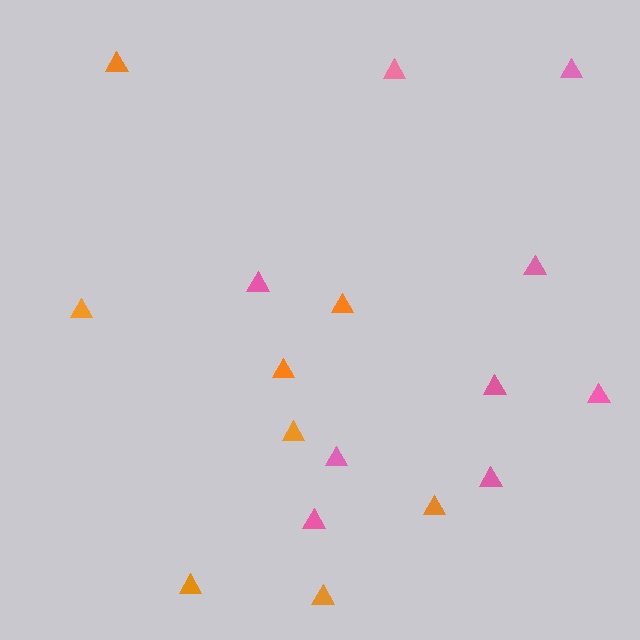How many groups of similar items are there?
There are 2 groups: one group of orange triangles (8) and one group of pink triangles (9).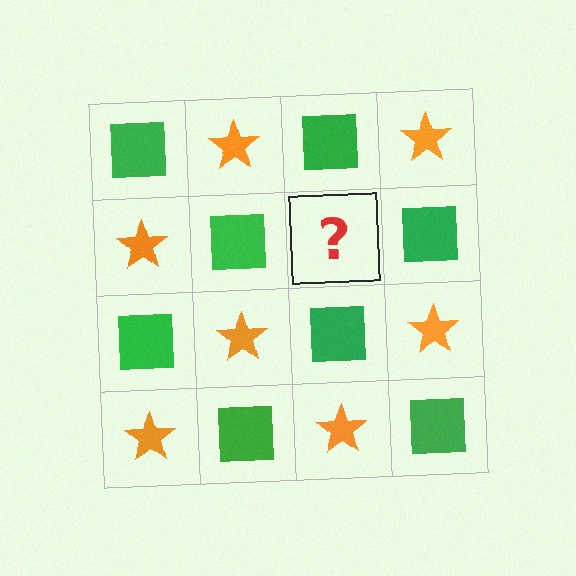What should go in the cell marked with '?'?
The missing cell should contain an orange star.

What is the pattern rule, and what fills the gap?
The rule is that it alternates green square and orange star in a checkerboard pattern. The gap should be filled with an orange star.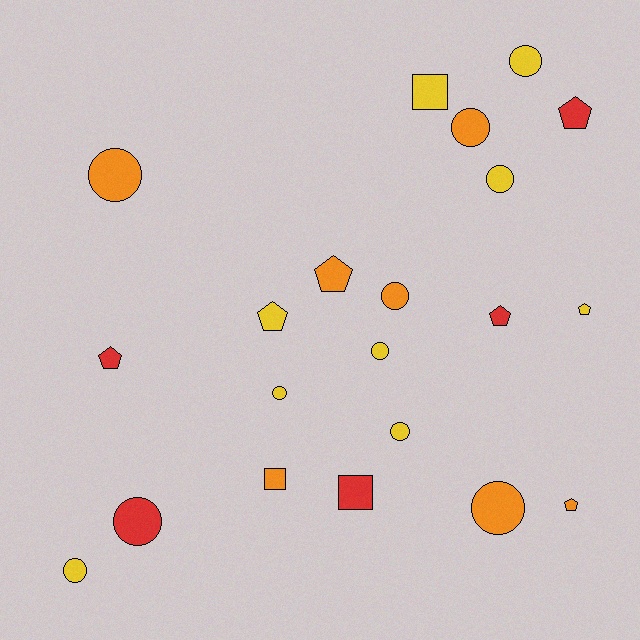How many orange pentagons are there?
There are 2 orange pentagons.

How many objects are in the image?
There are 21 objects.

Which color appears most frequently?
Yellow, with 9 objects.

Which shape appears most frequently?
Circle, with 11 objects.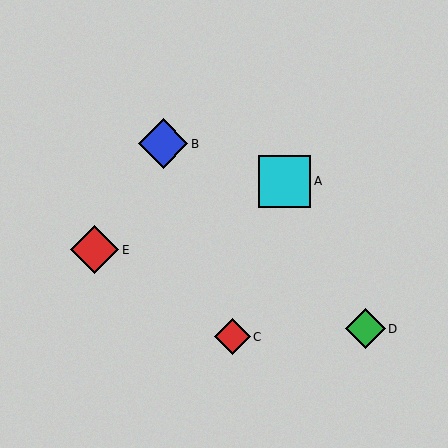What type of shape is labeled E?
Shape E is a red diamond.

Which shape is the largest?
The cyan square (labeled A) is the largest.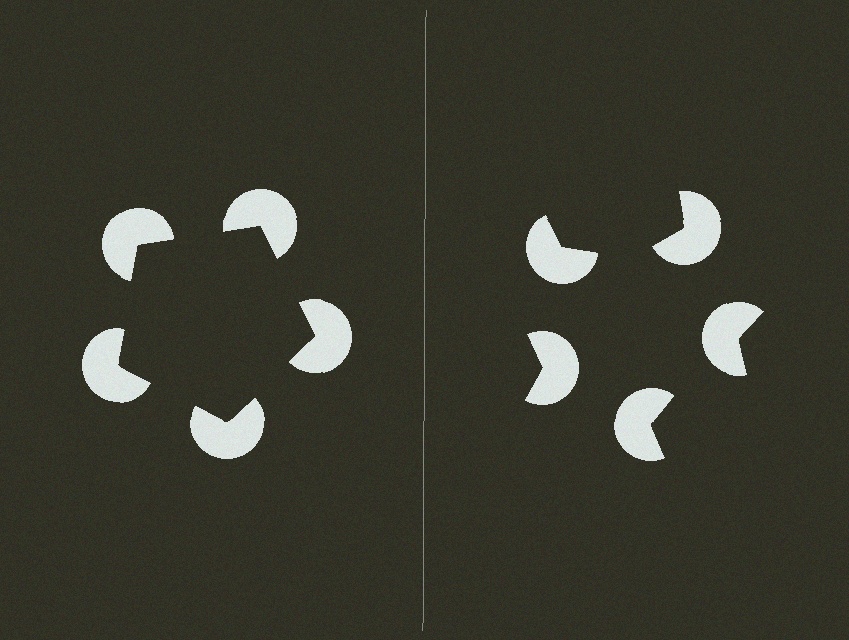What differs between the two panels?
The pac-man discs are positioned identically on both sides; only the wedge orientations differ. On the left they align to a pentagon; on the right they are misaligned.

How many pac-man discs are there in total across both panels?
10 — 5 on each side.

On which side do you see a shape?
An illusory pentagon appears on the left side. On the right side the wedge cuts are rotated, so no coherent shape forms.